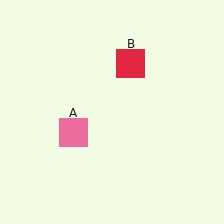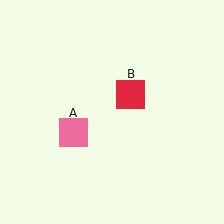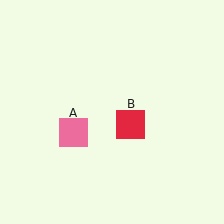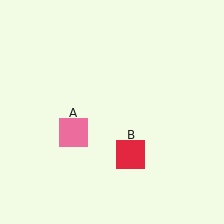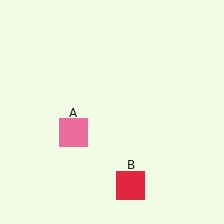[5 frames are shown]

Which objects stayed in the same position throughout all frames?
Pink square (object A) remained stationary.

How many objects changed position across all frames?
1 object changed position: red square (object B).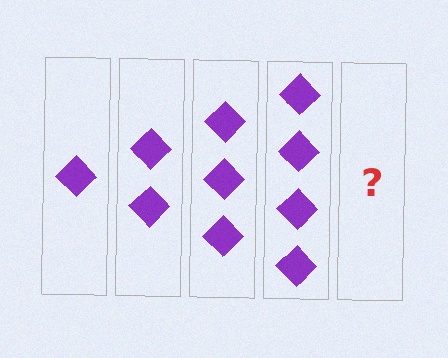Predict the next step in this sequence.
The next step is 5 diamonds.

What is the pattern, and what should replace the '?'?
The pattern is that each step adds one more diamond. The '?' should be 5 diamonds.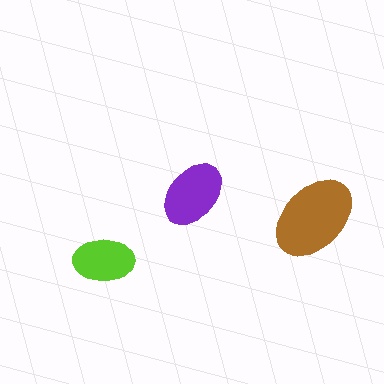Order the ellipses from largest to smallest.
the brown one, the purple one, the lime one.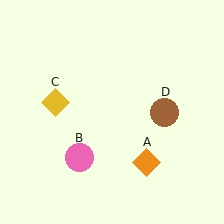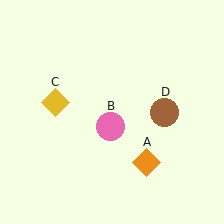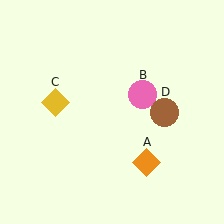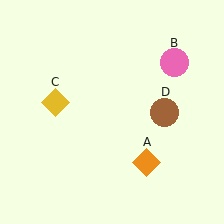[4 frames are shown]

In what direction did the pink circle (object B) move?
The pink circle (object B) moved up and to the right.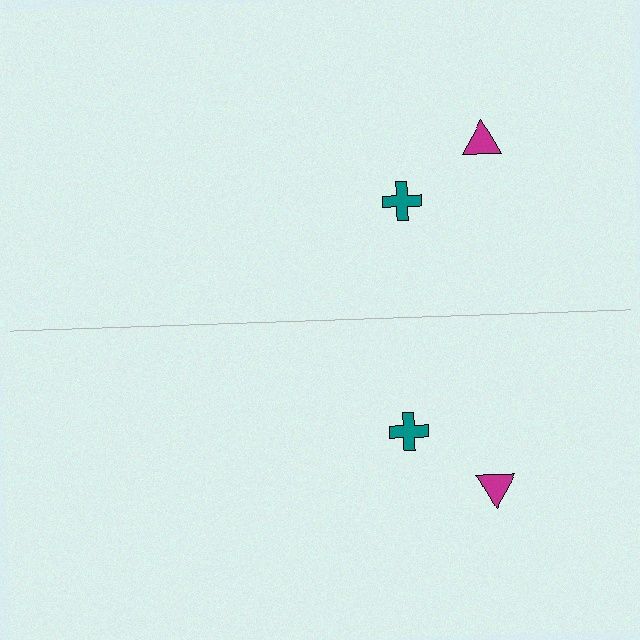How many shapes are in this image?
There are 4 shapes in this image.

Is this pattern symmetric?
Yes, this pattern has bilateral (reflection) symmetry.